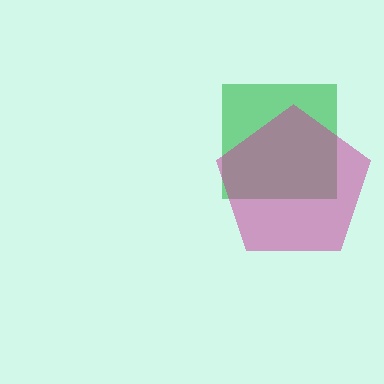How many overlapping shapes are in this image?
There are 2 overlapping shapes in the image.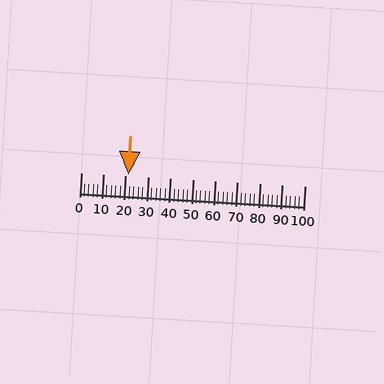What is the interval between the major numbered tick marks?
The major tick marks are spaced 10 units apart.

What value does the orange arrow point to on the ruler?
The orange arrow points to approximately 21.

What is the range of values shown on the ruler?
The ruler shows values from 0 to 100.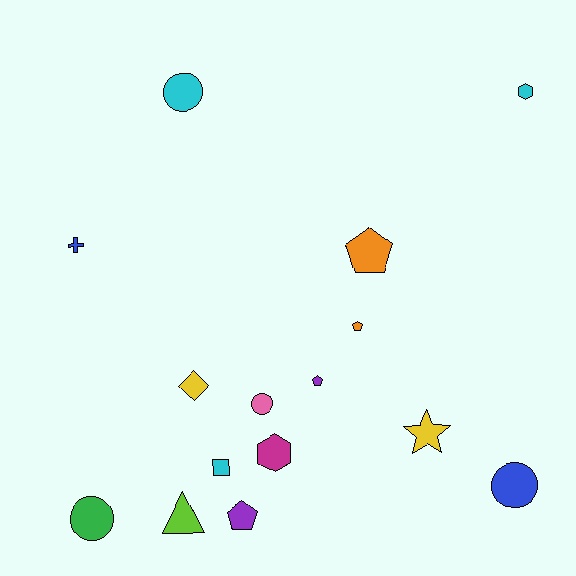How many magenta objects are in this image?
There is 1 magenta object.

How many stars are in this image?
There is 1 star.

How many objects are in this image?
There are 15 objects.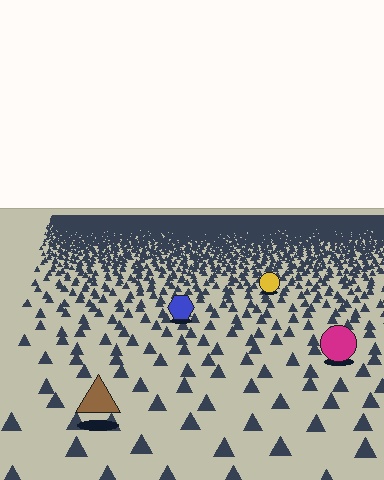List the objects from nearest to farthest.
From nearest to farthest: the brown triangle, the magenta circle, the blue hexagon, the yellow circle.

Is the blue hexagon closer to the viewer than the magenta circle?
No. The magenta circle is closer — you can tell from the texture gradient: the ground texture is coarser near it.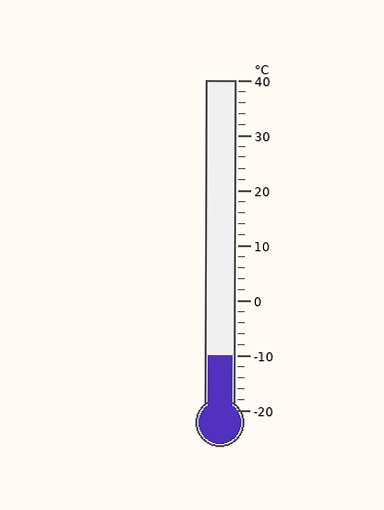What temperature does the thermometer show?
The thermometer shows approximately -10°C.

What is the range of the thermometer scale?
The thermometer scale ranges from -20°C to 40°C.